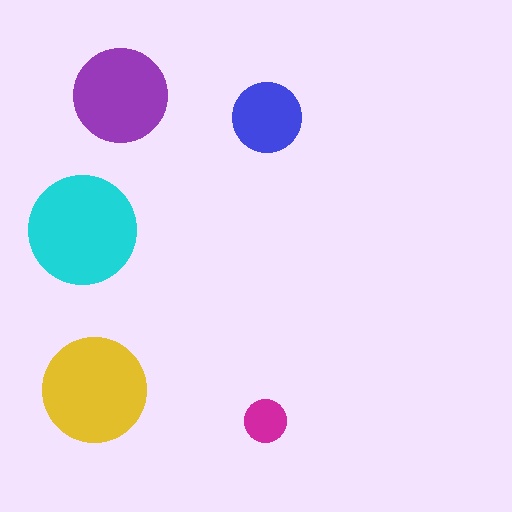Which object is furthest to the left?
The cyan circle is leftmost.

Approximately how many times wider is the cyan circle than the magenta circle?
About 2.5 times wider.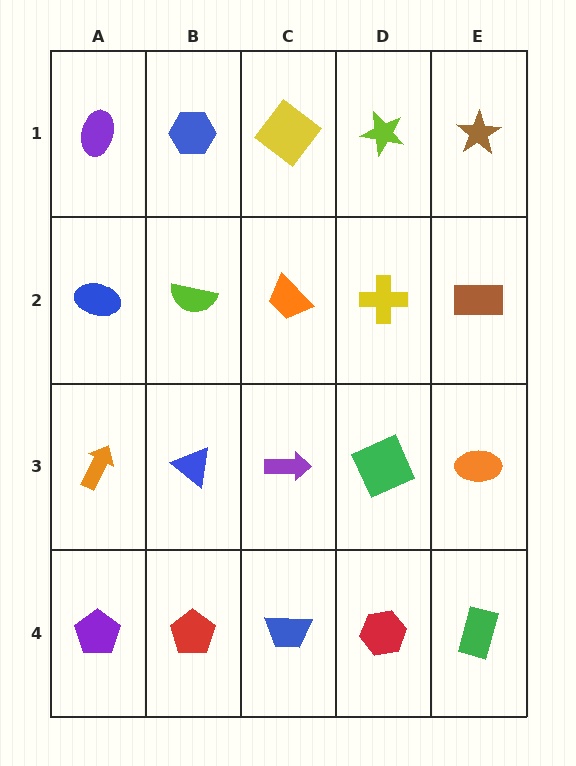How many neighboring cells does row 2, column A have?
3.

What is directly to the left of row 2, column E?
A yellow cross.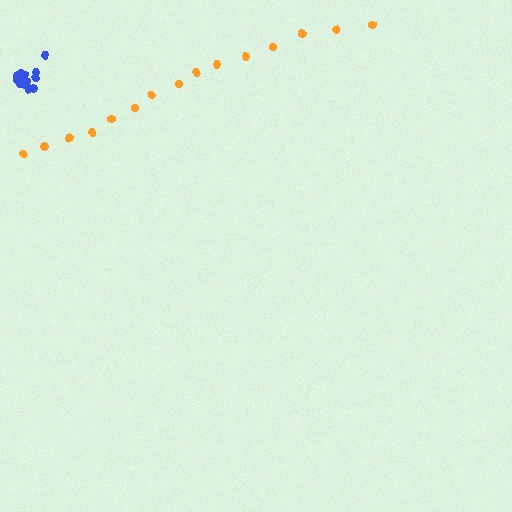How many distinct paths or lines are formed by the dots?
There are 2 distinct paths.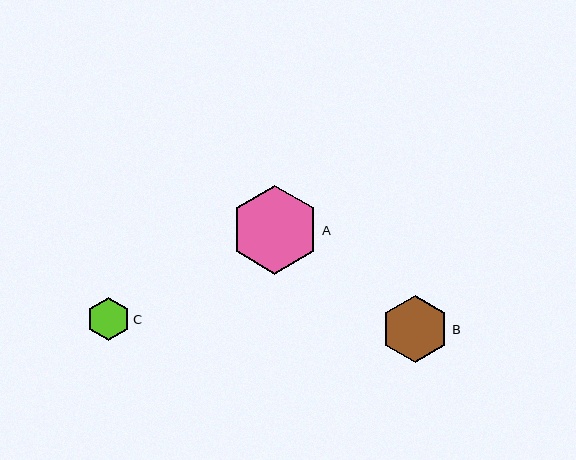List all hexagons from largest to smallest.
From largest to smallest: A, B, C.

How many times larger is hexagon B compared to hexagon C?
Hexagon B is approximately 1.6 times the size of hexagon C.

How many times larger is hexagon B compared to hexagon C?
Hexagon B is approximately 1.6 times the size of hexagon C.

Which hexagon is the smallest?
Hexagon C is the smallest with a size of approximately 43 pixels.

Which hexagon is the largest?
Hexagon A is the largest with a size of approximately 89 pixels.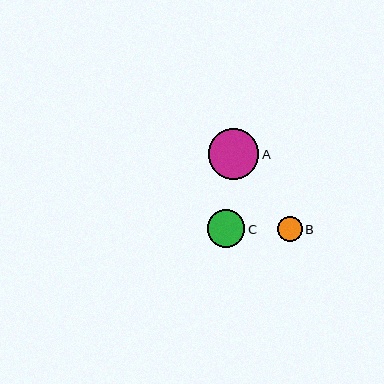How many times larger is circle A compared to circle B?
Circle A is approximately 2.0 times the size of circle B.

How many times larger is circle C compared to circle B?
Circle C is approximately 1.5 times the size of circle B.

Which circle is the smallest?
Circle B is the smallest with a size of approximately 25 pixels.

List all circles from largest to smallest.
From largest to smallest: A, C, B.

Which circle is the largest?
Circle A is the largest with a size of approximately 51 pixels.